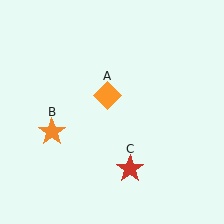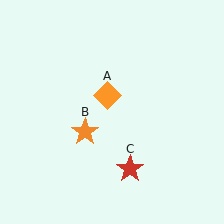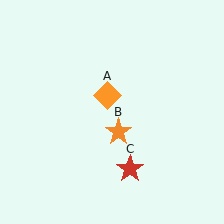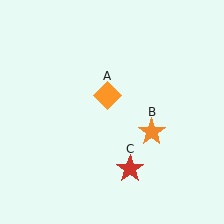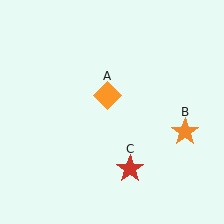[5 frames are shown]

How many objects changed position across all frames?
1 object changed position: orange star (object B).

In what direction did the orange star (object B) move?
The orange star (object B) moved right.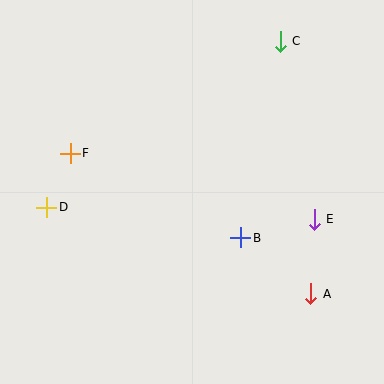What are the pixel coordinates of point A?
Point A is at (311, 294).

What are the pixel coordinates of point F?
Point F is at (70, 153).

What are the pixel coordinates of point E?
Point E is at (314, 219).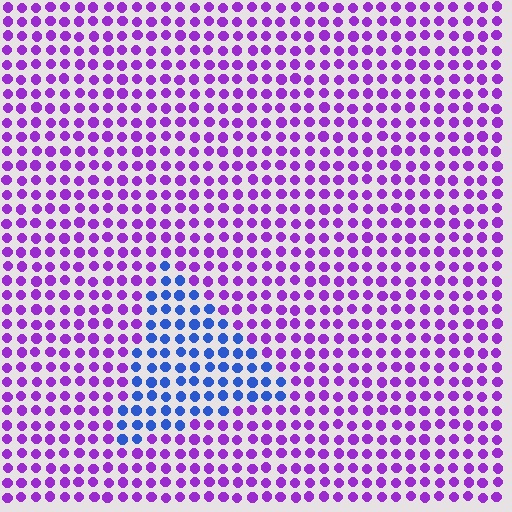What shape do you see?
I see a triangle.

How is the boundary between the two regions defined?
The boundary is defined purely by a slight shift in hue (about 58 degrees). Spacing, size, and orientation are identical on both sides.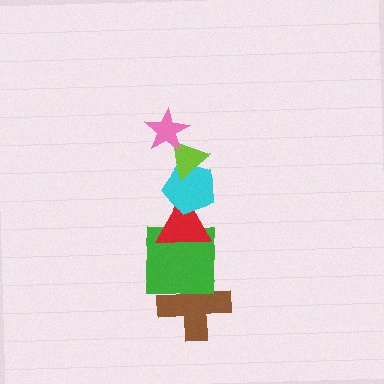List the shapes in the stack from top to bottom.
From top to bottom: the pink star, the lime triangle, the cyan pentagon, the red triangle, the green square, the brown cross.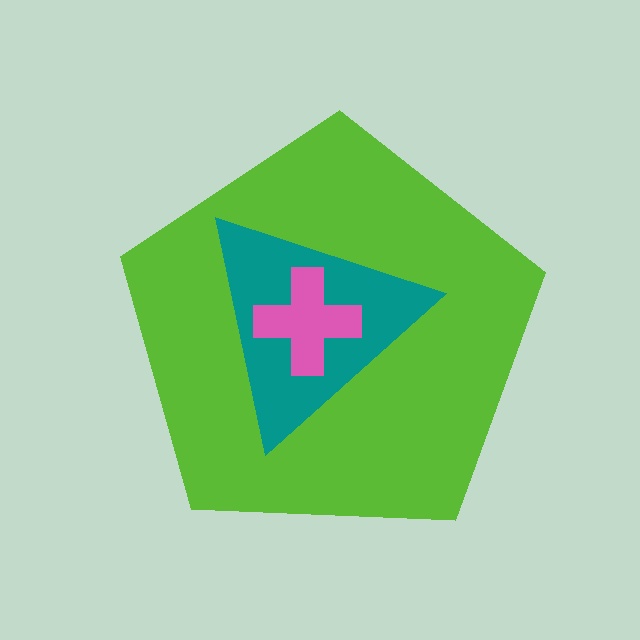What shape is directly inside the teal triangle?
The pink cross.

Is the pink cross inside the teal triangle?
Yes.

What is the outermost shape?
The lime pentagon.